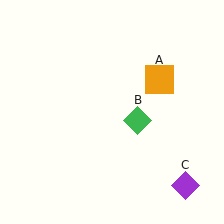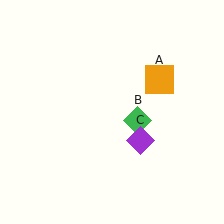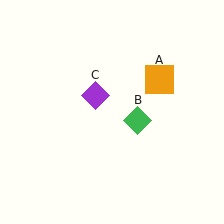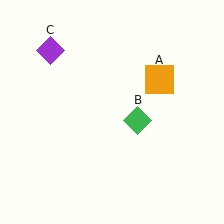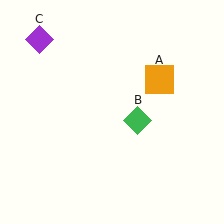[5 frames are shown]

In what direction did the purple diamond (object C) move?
The purple diamond (object C) moved up and to the left.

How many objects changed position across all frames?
1 object changed position: purple diamond (object C).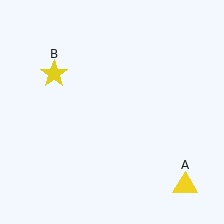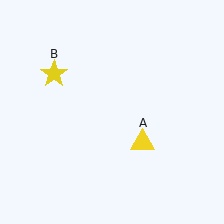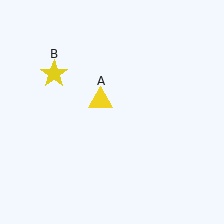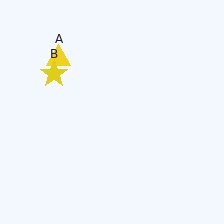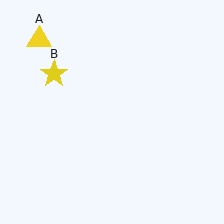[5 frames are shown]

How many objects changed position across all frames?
1 object changed position: yellow triangle (object A).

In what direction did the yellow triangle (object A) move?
The yellow triangle (object A) moved up and to the left.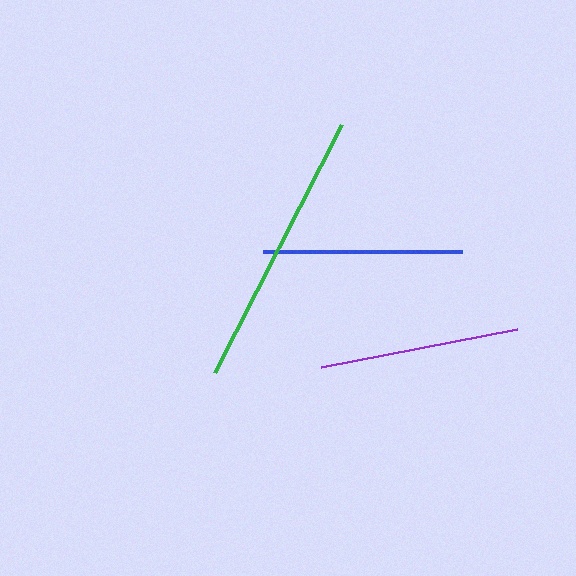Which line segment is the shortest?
The blue line is the shortest at approximately 199 pixels.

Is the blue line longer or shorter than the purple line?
The purple line is longer than the blue line.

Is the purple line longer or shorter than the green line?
The green line is longer than the purple line.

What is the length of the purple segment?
The purple segment is approximately 200 pixels long.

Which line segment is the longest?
The green line is the longest at approximately 279 pixels.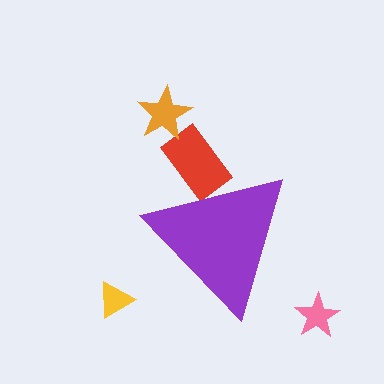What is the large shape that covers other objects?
A purple triangle.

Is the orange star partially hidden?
No, the orange star is fully visible.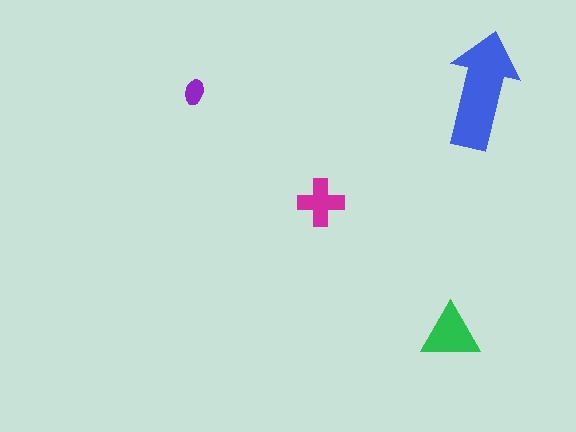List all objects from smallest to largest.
The purple ellipse, the magenta cross, the green triangle, the blue arrow.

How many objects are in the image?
There are 4 objects in the image.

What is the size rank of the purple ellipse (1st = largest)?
4th.